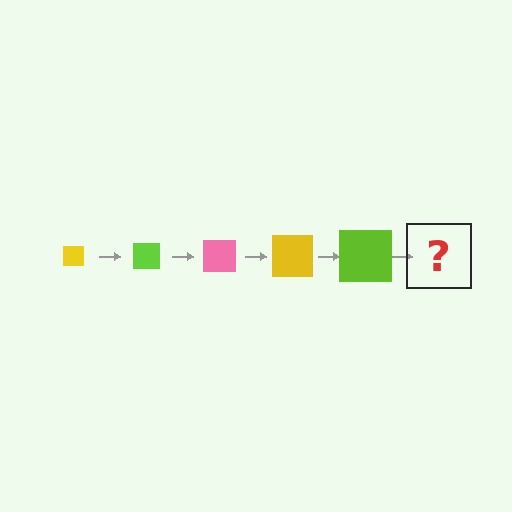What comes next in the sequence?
The next element should be a pink square, larger than the previous one.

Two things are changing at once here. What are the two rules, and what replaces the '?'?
The two rules are that the square grows larger each step and the color cycles through yellow, lime, and pink. The '?' should be a pink square, larger than the previous one.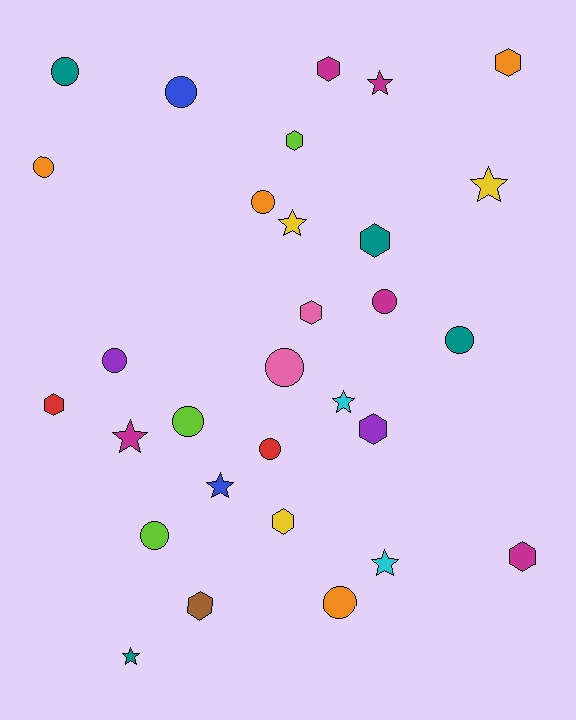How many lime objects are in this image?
There are 3 lime objects.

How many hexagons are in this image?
There are 10 hexagons.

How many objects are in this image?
There are 30 objects.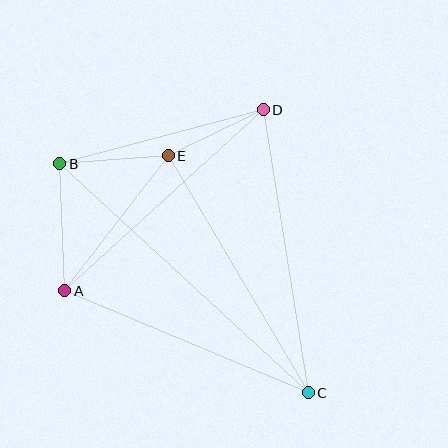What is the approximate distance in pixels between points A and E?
The distance between A and E is approximately 170 pixels.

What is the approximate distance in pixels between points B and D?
The distance between B and D is approximately 210 pixels.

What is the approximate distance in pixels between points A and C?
The distance between A and C is approximately 264 pixels.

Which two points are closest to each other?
Points D and E are closest to each other.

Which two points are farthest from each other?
Points B and C are farthest from each other.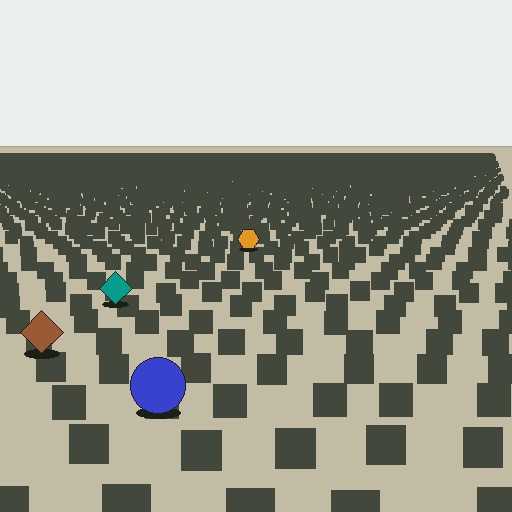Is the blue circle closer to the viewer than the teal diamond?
Yes. The blue circle is closer — you can tell from the texture gradient: the ground texture is coarser near it.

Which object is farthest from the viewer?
The orange hexagon is farthest from the viewer. It appears smaller and the ground texture around it is denser.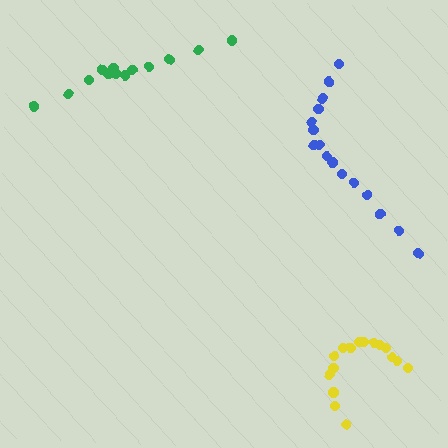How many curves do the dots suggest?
There are 3 distinct paths.